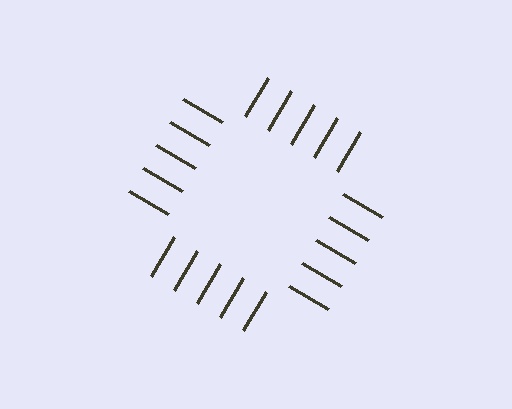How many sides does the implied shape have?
4 sides — the line-ends trace a square.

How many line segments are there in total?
20 — 5 along each of the 4 edges.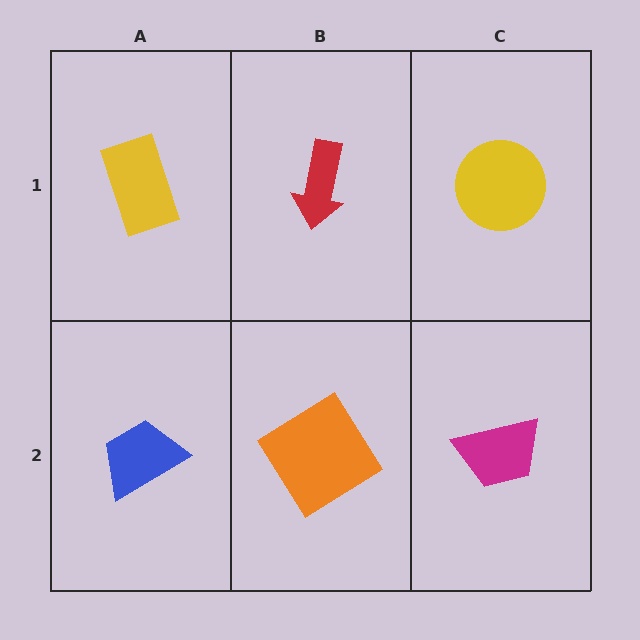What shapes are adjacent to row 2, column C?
A yellow circle (row 1, column C), an orange diamond (row 2, column B).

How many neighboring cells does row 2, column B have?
3.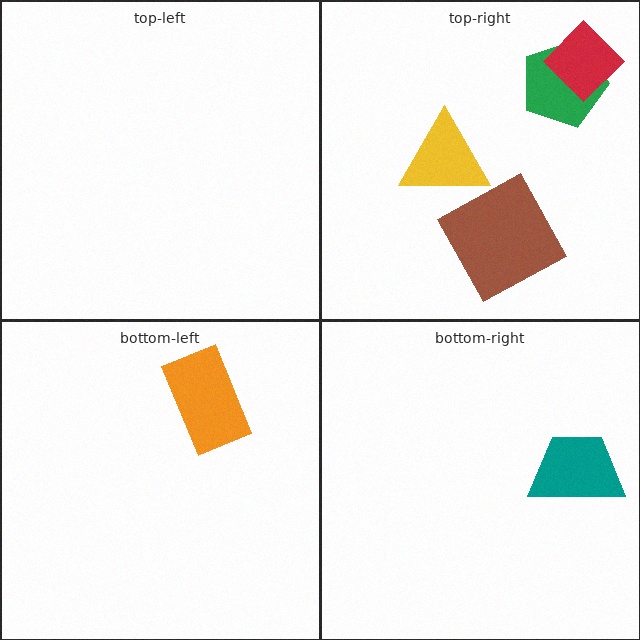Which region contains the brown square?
The top-right region.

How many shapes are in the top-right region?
4.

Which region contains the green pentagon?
The top-right region.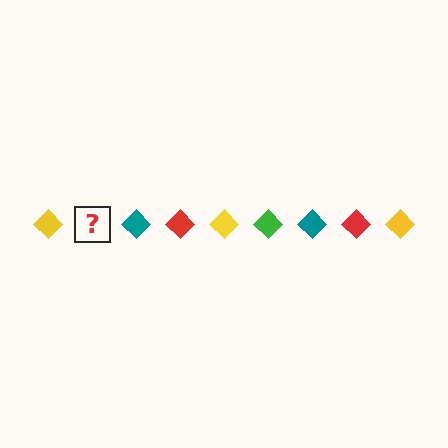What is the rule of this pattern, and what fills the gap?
The rule is that the pattern cycles through yellow, green, teal, red diamonds. The gap should be filled with a green diamond.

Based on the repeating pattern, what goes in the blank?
The blank should be a green diamond.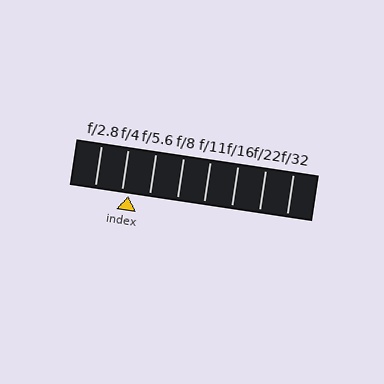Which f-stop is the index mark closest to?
The index mark is closest to f/4.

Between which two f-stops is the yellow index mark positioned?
The index mark is between f/4 and f/5.6.